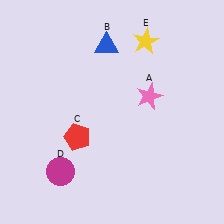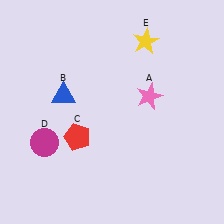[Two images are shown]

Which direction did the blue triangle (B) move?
The blue triangle (B) moved down.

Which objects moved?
The objects that moved are: the blue triangle (B), the magenta circle (D).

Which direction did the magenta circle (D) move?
The magenta circle (D) moved up.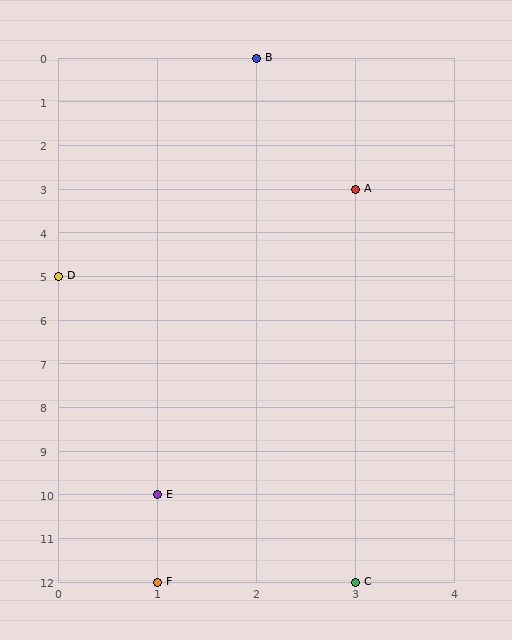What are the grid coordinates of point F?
Point F is at grid coordinates (1, 12).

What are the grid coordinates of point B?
Point B is at grid coordinates (2, 0).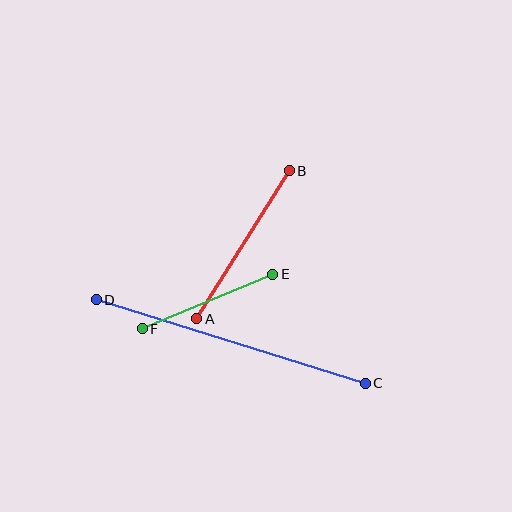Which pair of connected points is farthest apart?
Points C and D are farthest apart.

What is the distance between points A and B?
The distance is approximately 175 pixels.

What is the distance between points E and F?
The distance is approximately 141 pixels.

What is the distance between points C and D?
The distance is approximately 281 pixels.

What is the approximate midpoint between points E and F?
The midpoint is at approximately (208, 302) pixels.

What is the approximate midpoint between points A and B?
The midpoint is at approximately (243, 245) pixels.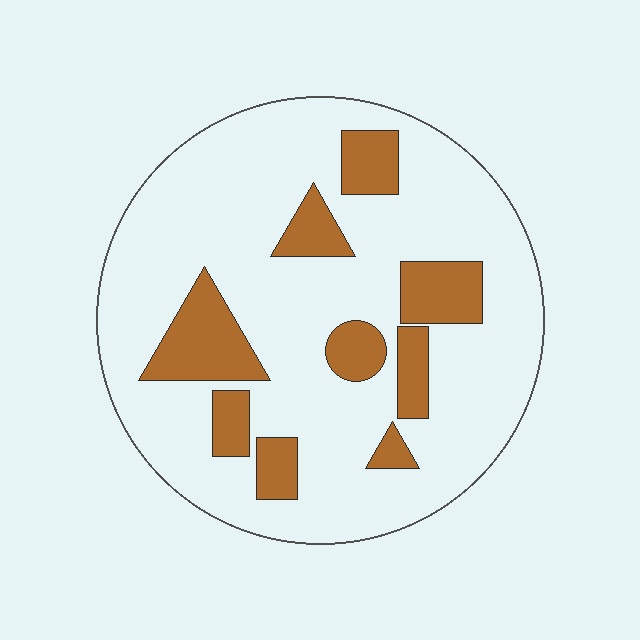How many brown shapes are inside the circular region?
9.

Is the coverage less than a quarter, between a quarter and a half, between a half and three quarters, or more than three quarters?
Less than a quarter.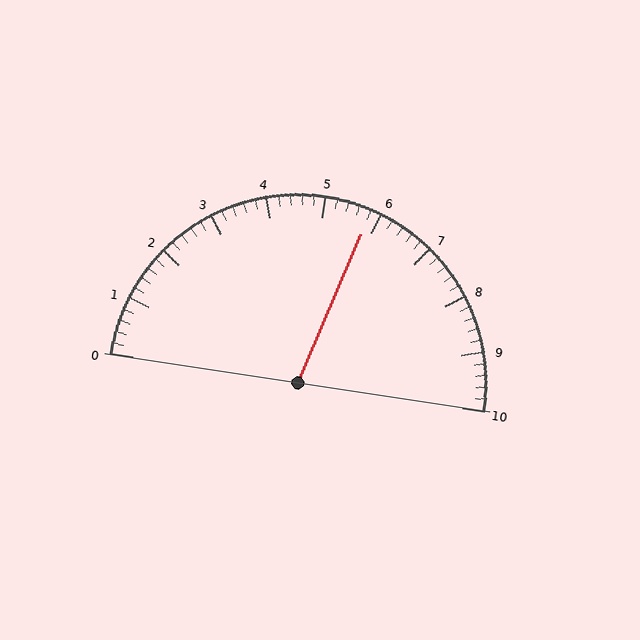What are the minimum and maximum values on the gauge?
The gauge ranges from 0 to 10.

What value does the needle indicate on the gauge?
The needle indicates approximately 5.8.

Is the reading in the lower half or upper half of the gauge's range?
The reading is in the upper half of the range (0 to 10).